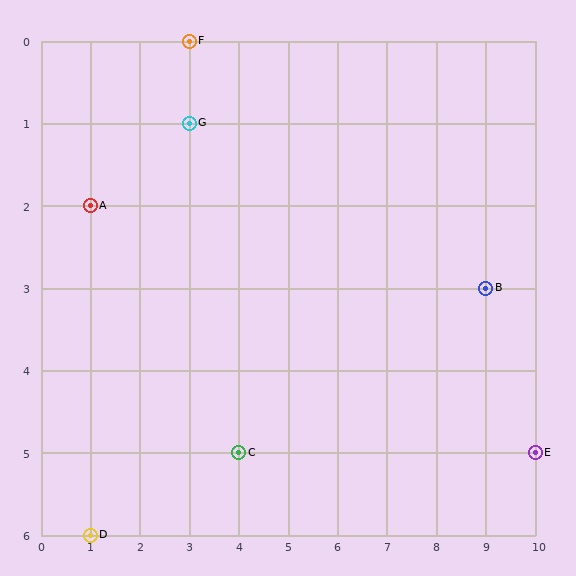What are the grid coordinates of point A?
Point A is at grid coordinates (1, 2).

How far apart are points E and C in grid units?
Points E and C are 6 columns apart.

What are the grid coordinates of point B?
Point B is at grid coordinates (9, 3).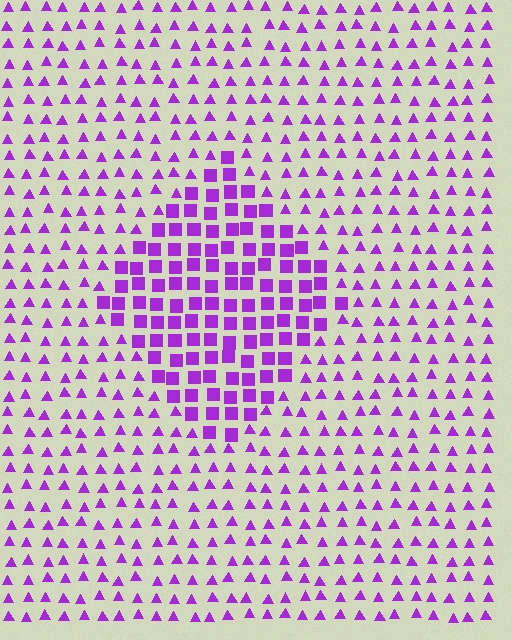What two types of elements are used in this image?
The image uses squares inside the diamond region and triangles outside it.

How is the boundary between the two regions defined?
The boundary is defined by a change in element shape: squares inside vs. triangles outside. All elements share the same color and spacing.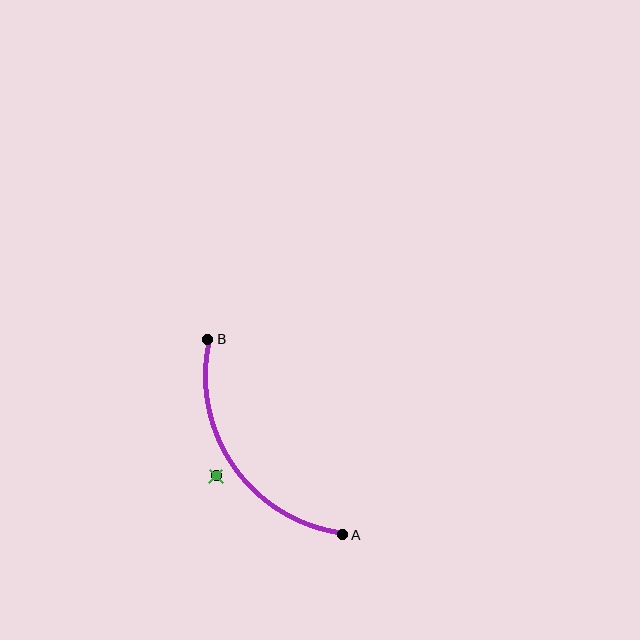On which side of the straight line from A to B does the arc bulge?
The arc bulges below and to the left of the straight line connecting A and B.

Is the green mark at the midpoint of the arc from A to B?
No — the green mark does not lie on the arc at all. It sits slightly outside the curve.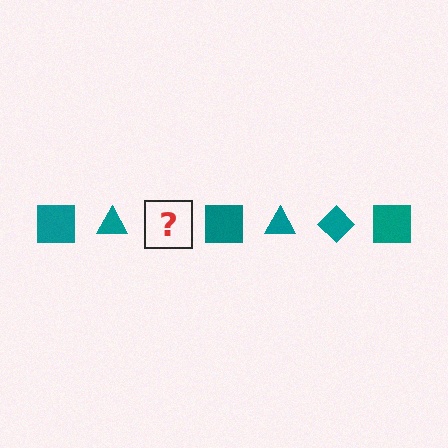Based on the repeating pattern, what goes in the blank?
The blank should be a teal diamond.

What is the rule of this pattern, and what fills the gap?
The rule is that the pattern cycles through square, triangle, diamond shapes in teal. The gap should be filled with a teal diamond.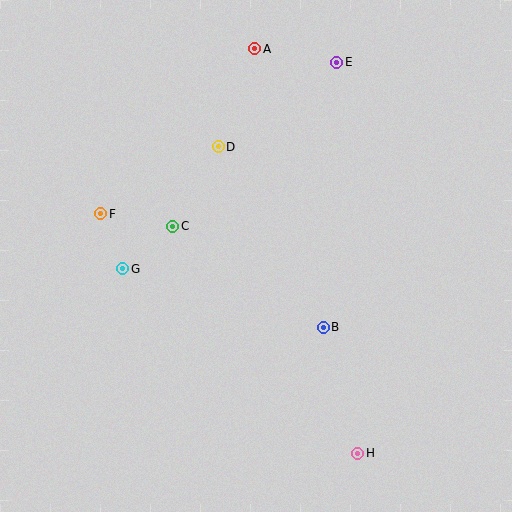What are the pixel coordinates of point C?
Point C is at (172, 226).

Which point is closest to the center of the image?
Point C at (172, 226) is closest to the center.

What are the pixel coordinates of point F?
Point F is at (101, 214).